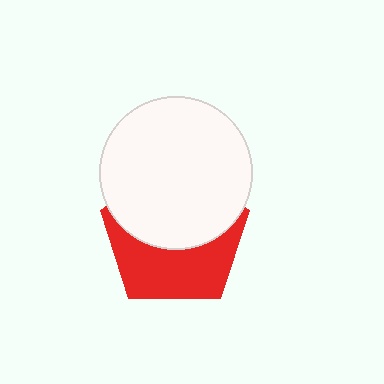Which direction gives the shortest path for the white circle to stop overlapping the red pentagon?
Moving up gives the shortest separation.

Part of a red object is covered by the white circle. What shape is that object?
It is a pentagon.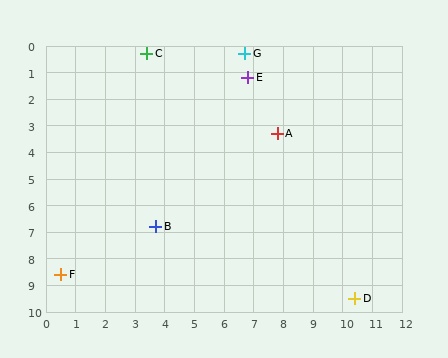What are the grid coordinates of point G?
Point G is at approximately (6.7, 0.3).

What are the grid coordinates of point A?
Point A is at approximately (7.8, 3.3).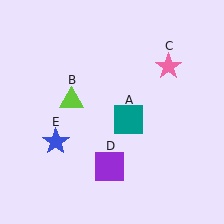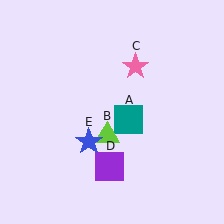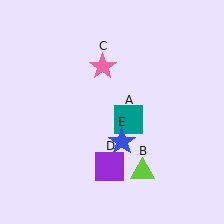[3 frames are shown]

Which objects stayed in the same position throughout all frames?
Teal square (object A) and purple square (object D) remained stationary.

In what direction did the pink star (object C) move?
The pink star (object C) moved left.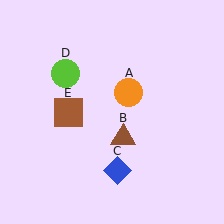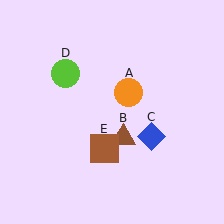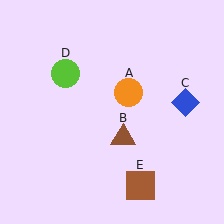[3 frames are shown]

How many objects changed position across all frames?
2 objects changed position: blue diamond (object C), brown square (object E).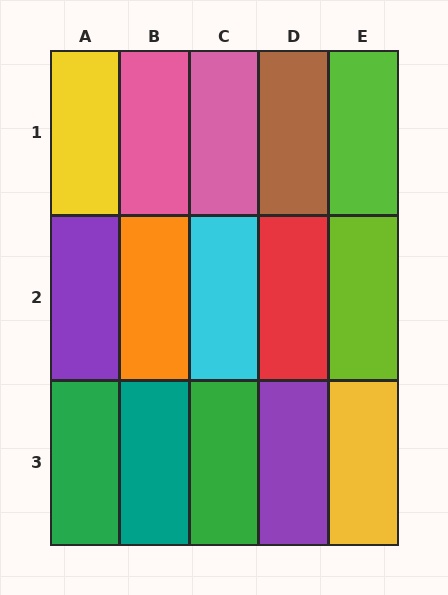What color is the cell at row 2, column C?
Cyan.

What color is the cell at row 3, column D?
Purple.